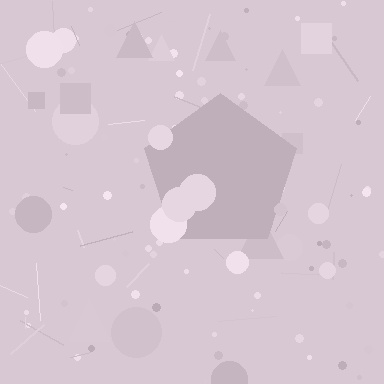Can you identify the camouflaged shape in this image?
The camouflaged shape is a pentagon.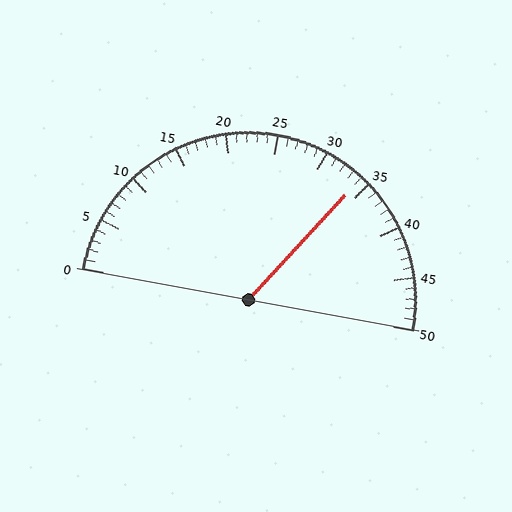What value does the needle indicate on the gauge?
The needle indicates approximately 34.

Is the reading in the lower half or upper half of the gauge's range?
The reading is in the upper half of the range (0 to 50).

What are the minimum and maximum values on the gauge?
The gauge ranges from 0 to 50.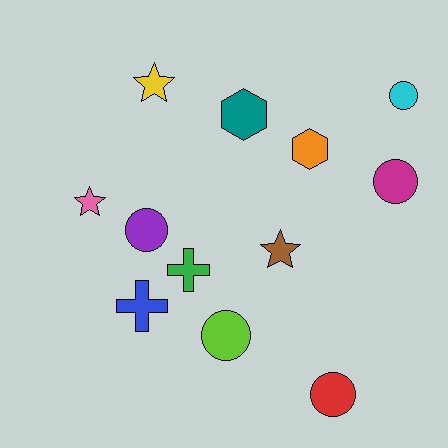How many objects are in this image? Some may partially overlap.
There are 12 objects.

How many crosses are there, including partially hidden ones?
There are 2 crosses.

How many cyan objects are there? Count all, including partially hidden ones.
There is 1 cyan object.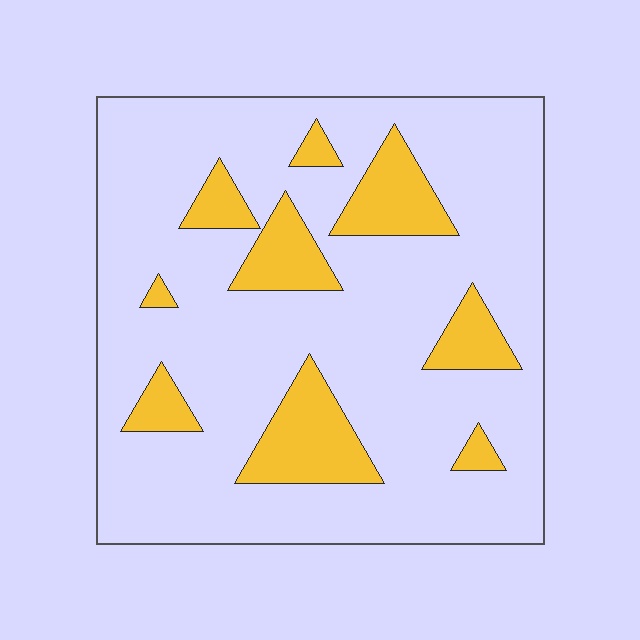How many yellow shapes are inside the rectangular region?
9.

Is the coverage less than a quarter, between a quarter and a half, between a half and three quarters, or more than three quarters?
Less than a quarter.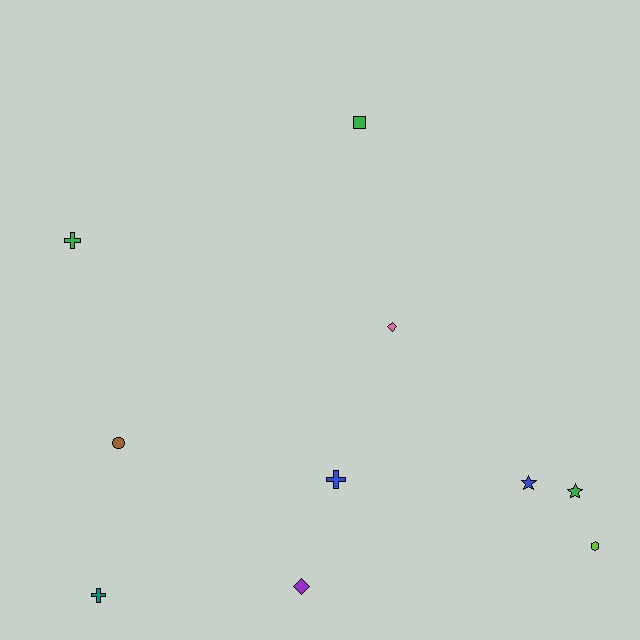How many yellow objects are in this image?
There are no yellow objects.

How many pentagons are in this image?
There are no pentagons.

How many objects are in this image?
There are 10 objects.